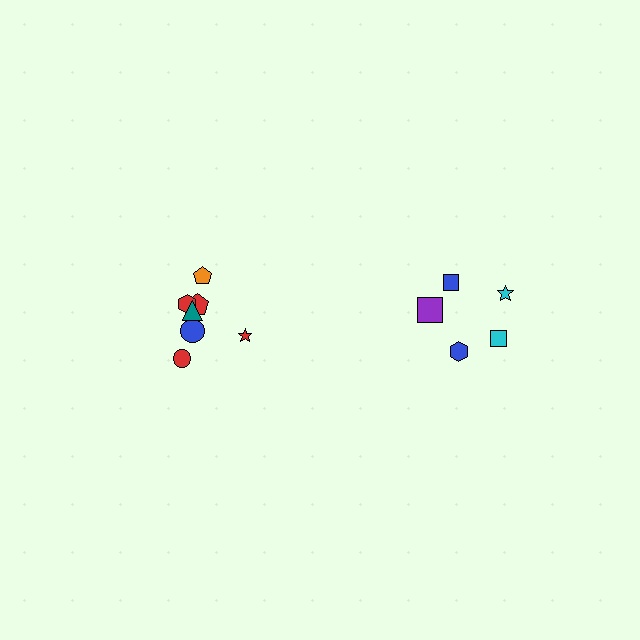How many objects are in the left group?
There are 7 objects.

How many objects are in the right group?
There are 5 objects.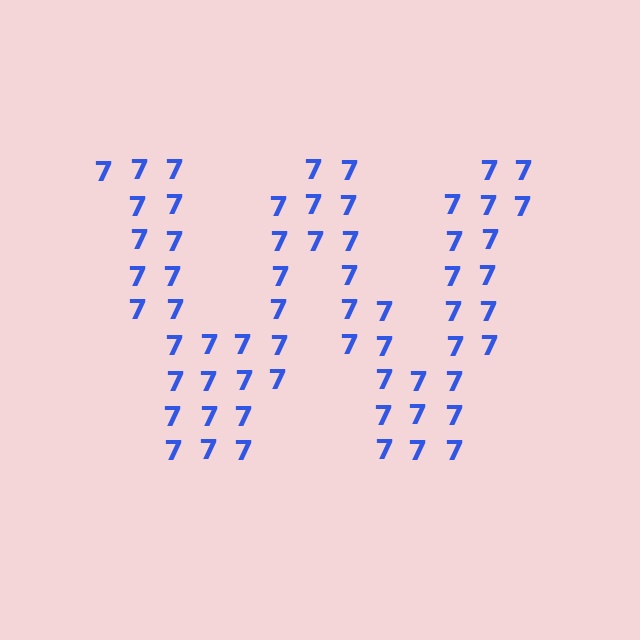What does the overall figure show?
The overall figure shows the letter W.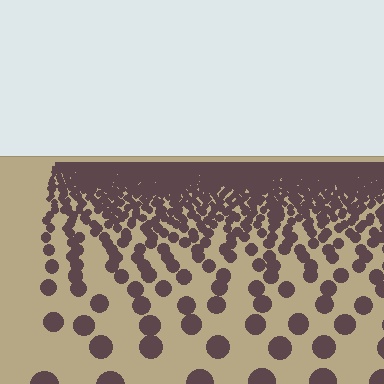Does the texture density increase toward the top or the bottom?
Density increases toward the top.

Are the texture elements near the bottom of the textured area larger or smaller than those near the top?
Larger. Near the bottom, elements are closer to the viewer and appear at a bigger on-screen size.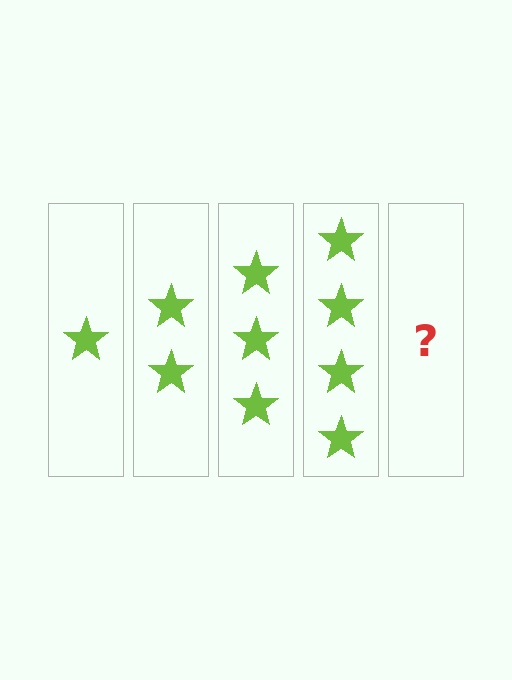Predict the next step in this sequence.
The next step is 5 stars.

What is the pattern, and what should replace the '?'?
The pattern is that each step adds one more star. The '?' should be 5 stars.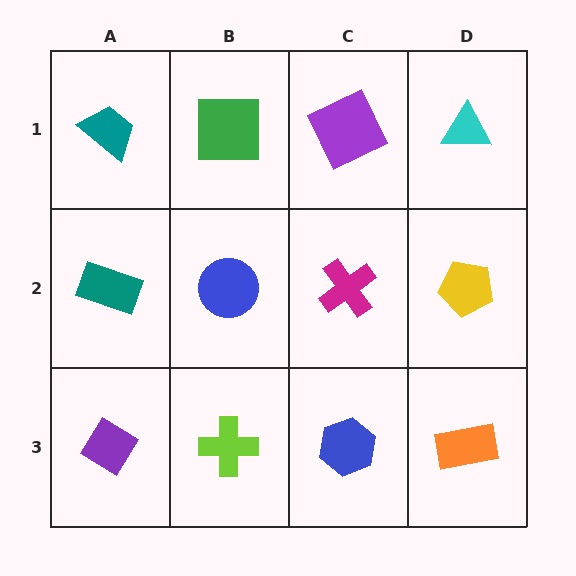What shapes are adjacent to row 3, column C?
A magenta cross (row 2, column C), a lime cross (row 3, column B), an orange rectangle (row 3, column D).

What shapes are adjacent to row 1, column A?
A teal rectangle (row 2, column A), a green square (row 1, column B).